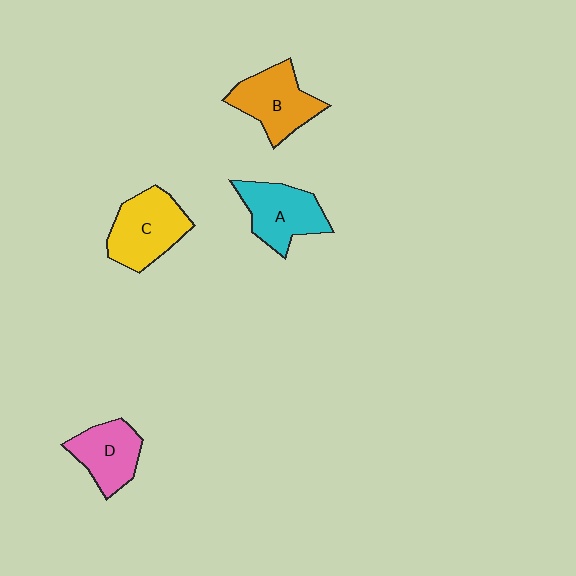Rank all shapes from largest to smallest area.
From largest to smallest: C (yellow), B (orange), A (cyan), D (pink).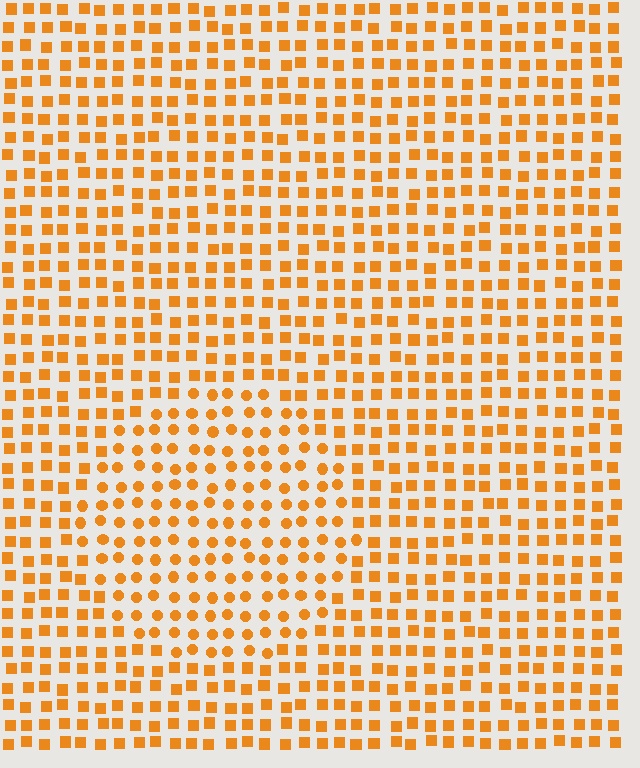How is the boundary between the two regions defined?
The boundary is defined by a change in element shape: circles inside vs. squares outside. All elements share the same color and spacing.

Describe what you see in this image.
The image is filled with small orange elements arranged in a uniform grid. A circle-shaped region contains circles, while the surrounding area contains squares. The boundary is defined purely by the change in element shape.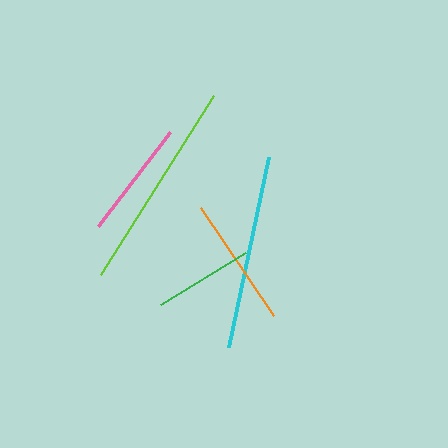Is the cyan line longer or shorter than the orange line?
The cyan line is longer than the orange line.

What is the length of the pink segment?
The pink segment is approximately 119 pixels long.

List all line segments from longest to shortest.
From longest to shortest: lime, cyan, orange, pink, green.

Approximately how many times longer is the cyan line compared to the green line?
The cyan line is approximately 2.0 times the length of the green line.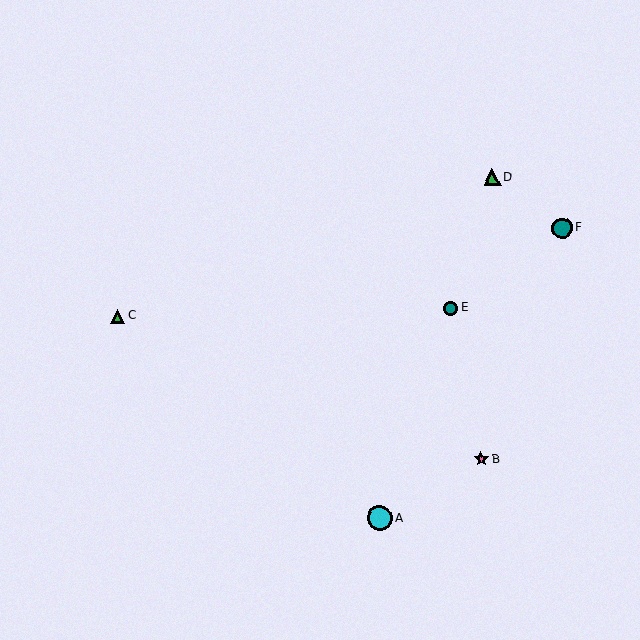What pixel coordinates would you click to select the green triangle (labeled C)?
Click at (118, 316) to select the green triangle C.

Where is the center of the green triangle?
The center of the green triangle is at (492, 177).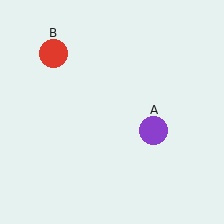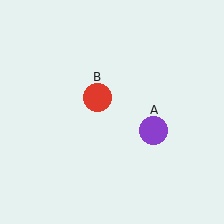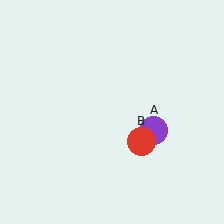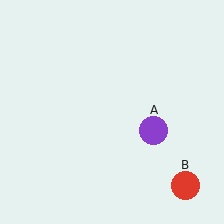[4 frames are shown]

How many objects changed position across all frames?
1 object changed position: red circle (object B).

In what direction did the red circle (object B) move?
The red circle (object B) moved down and to the right.